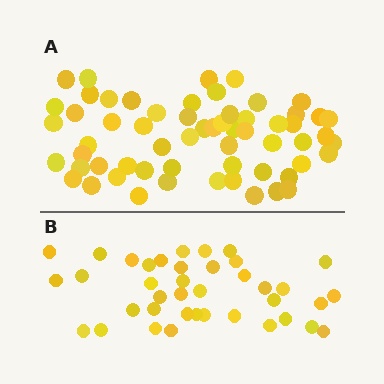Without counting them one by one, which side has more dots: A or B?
Region A (the top region) has more dots.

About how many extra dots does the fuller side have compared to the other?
Region A has approximately 20 more dots than region B.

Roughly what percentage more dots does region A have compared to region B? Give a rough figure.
About 55% more.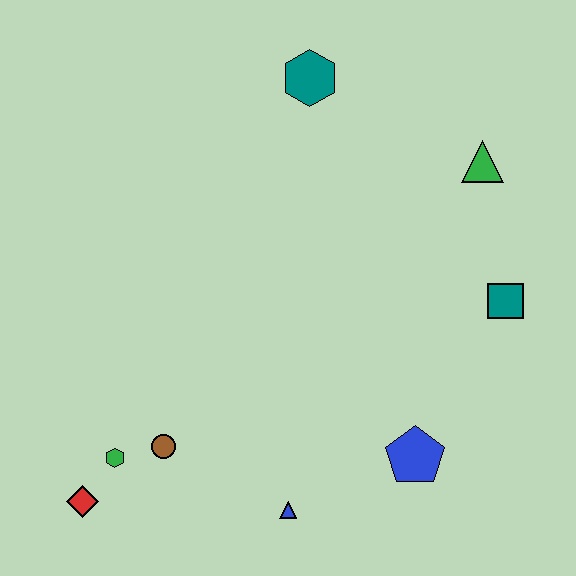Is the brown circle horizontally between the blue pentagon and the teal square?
No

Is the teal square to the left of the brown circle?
No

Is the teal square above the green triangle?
No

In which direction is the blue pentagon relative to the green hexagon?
The blue pentagon is to the right of the green hexagon.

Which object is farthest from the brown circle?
The green triangle is farthest from the brown circle.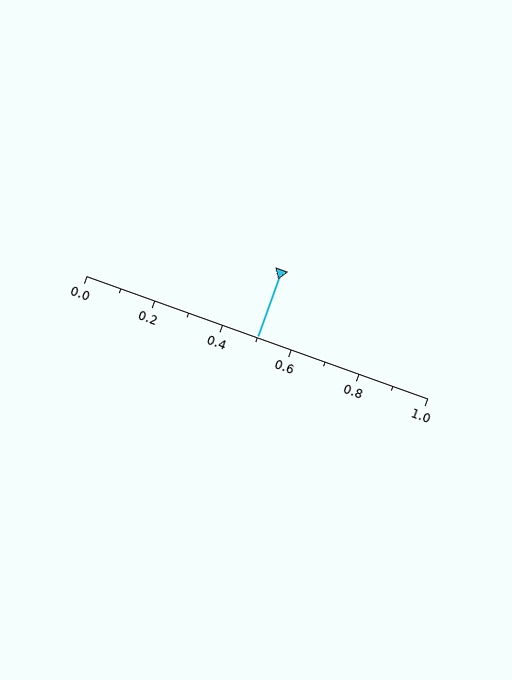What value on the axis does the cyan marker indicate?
The marker indicates approximately 0.5.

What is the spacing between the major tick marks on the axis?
The major ticks are spaced 0.2 apart.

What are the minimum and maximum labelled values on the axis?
The axis runs from 0.0 to 1.0.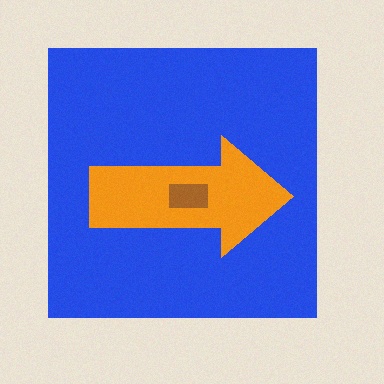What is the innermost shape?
The brown rectangle.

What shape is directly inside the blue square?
The orange arrow.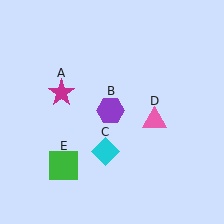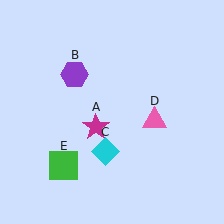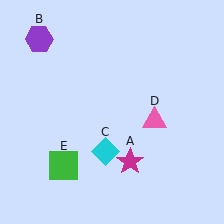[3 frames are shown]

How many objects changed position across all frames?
2 objects changed position: magenta star (object A), purple hexagon (object B).